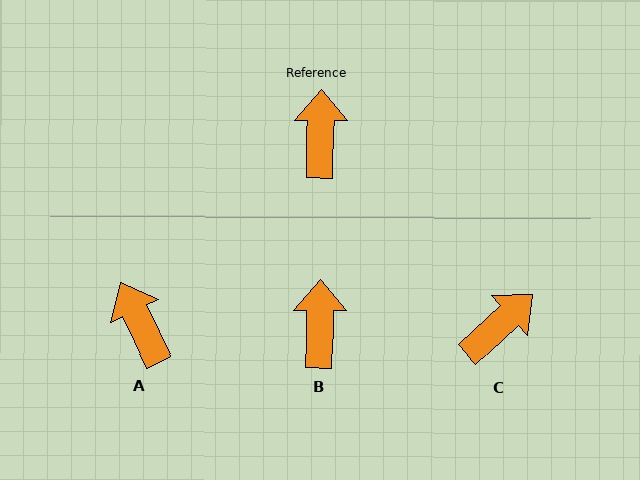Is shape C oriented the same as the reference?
No, it is off by about 47 degrees.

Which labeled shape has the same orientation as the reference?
B.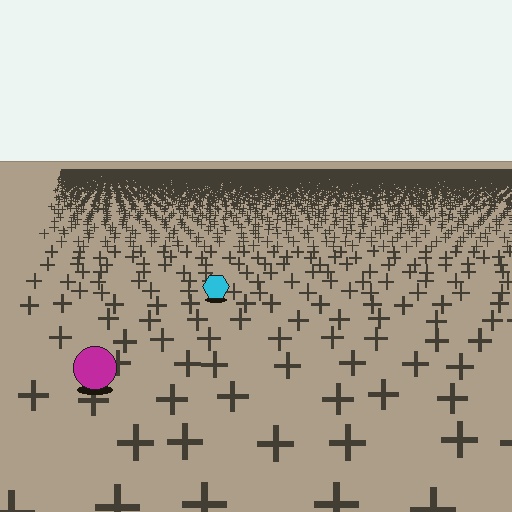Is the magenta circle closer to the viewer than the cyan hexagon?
Yes. The magenta circle is closer — you can tell from the texture gradient: the ground texture is coarser near it.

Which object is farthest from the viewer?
The cyan hexagon is farthest from the viewer. It appears smaller and the ground texture around it is denser.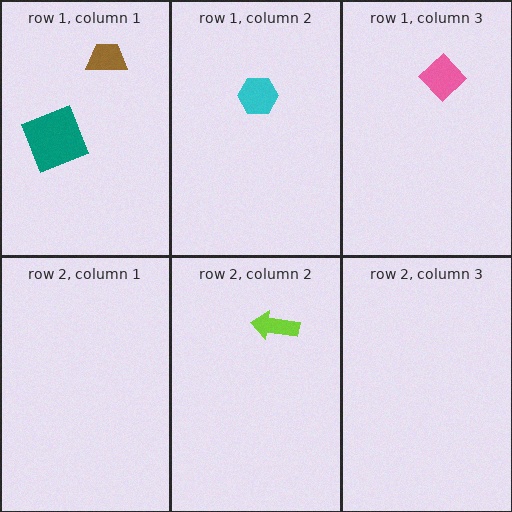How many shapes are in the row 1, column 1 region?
2.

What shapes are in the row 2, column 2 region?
The lime arrow.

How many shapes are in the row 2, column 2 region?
1.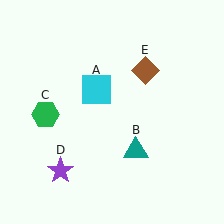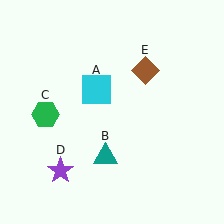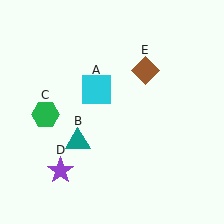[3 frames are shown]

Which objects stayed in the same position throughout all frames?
Cyan square (object A) and green hexagon (object C) and purple star (object D) and brown diamond (object E) remained stationary.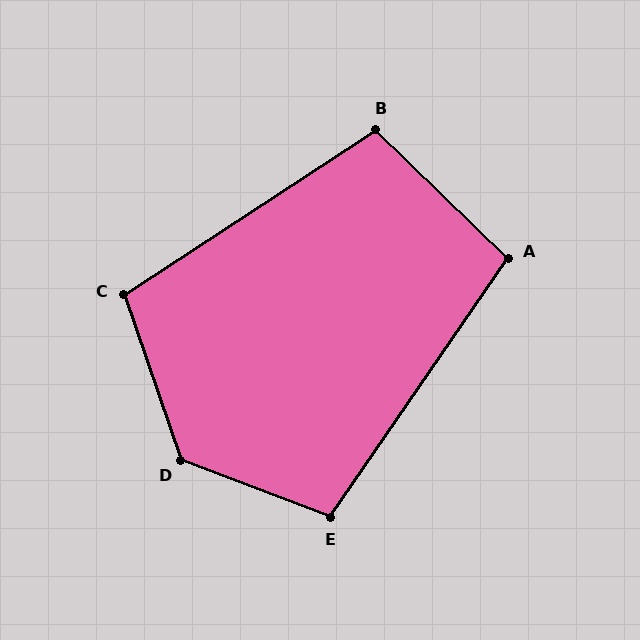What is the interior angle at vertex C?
Approximately 104 degrees (obtuse).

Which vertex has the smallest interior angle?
A, at approximately 100 degrees.